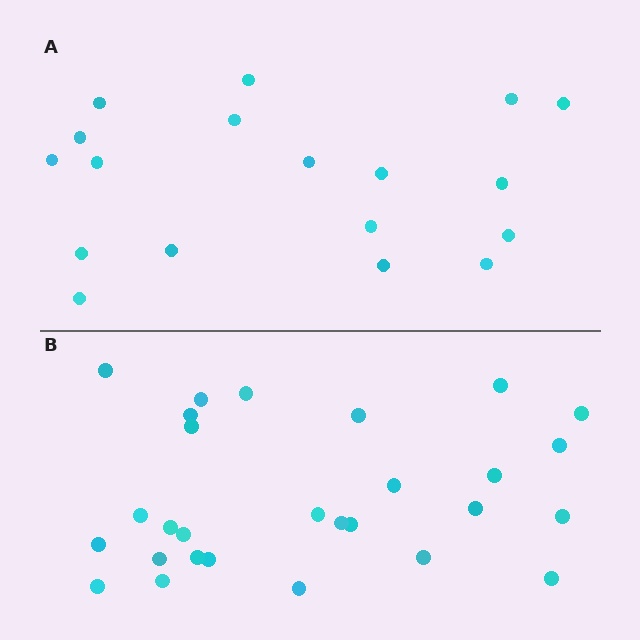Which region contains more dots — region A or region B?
Region B (the bottom region) has more dots.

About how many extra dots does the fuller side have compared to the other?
Region B has roughly 10 or so more dots than region A.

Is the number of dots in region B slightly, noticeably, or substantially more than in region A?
Region B has substantially more. The ratio is roughly 1.6 to 1.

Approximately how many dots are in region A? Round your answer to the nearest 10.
About 20 dots. (The exact count is 18, which rounds to 20.)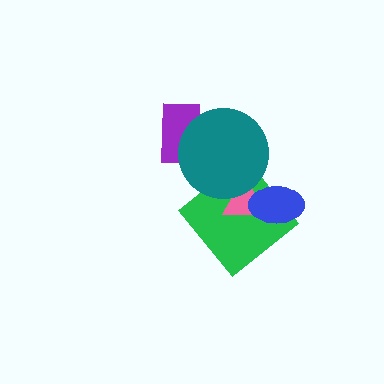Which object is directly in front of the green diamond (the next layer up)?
The pink triangle is directly in front of the green diamond.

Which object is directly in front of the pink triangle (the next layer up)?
The teal circle is directly in front of the pink triangle.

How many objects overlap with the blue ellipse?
2 objects overlap with the blue ellipse.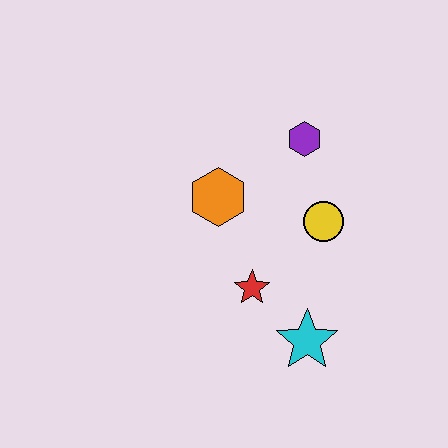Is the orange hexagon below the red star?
No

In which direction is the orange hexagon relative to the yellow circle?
The orange hexagon is to the left of the yellow circle.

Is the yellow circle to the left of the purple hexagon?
No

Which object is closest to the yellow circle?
The purple hexagon is closest to the yellow circle.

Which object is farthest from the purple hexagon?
The cyan star is farthest from the purple hexagon.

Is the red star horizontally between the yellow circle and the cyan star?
No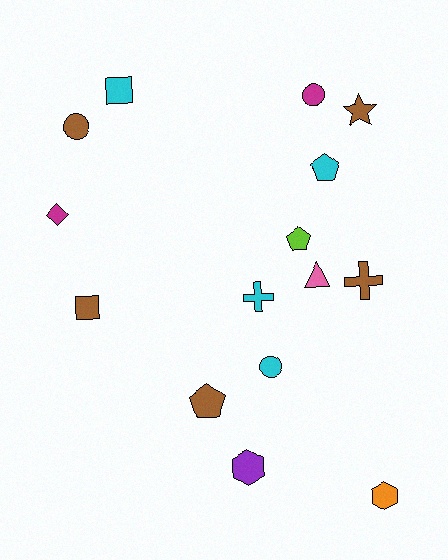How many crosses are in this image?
There are 2 crosses.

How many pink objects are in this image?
There is 1 pink object.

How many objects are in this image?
There are 15 objects.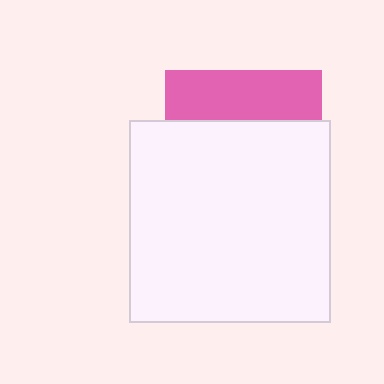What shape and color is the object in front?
The object in front is a white square.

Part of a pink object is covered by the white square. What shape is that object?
It is a square.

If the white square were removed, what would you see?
You would see the complete pink square.